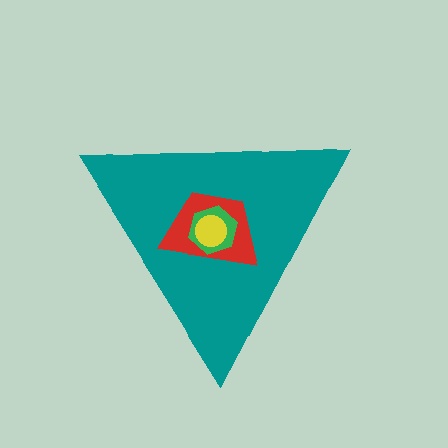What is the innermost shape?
The yellow circle.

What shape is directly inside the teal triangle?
The red trapezoid.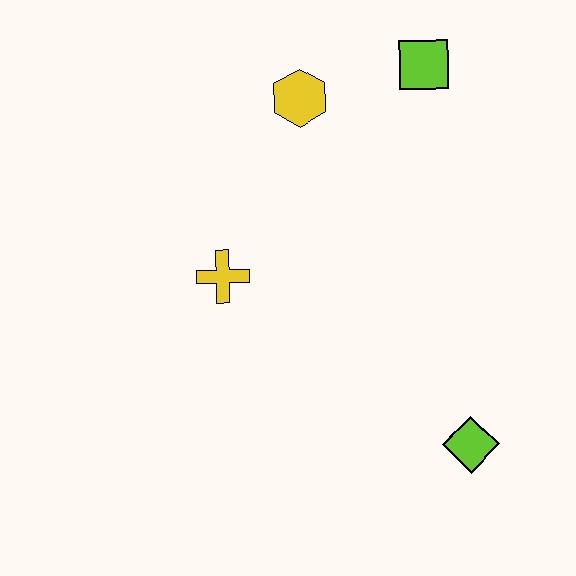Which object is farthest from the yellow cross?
The lime diamond is farthest from the yellow cross.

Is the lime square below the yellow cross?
No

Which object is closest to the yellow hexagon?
The lime square is closest to the yellow hexagon.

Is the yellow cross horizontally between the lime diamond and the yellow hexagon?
No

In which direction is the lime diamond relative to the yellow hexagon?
The lime diamond is below the yellow hexagon.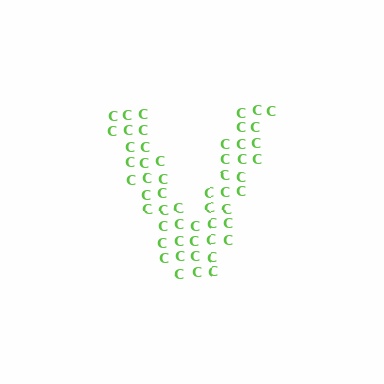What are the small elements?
The small elements are letter C's.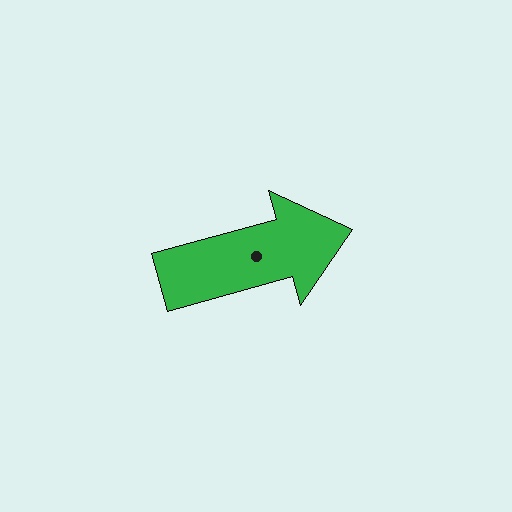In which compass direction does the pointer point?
East.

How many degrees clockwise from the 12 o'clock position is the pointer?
Approximately 75 degrees.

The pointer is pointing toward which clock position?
Roughly 2 o'clock.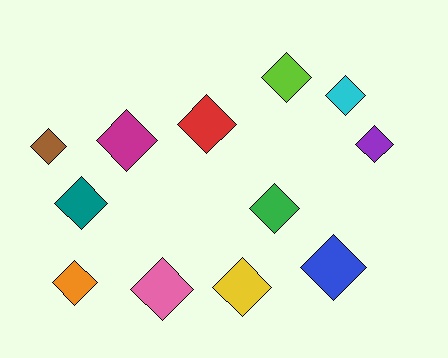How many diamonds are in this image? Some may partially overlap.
There are 12 diamonds.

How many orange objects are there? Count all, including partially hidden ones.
There is 1 orange object.